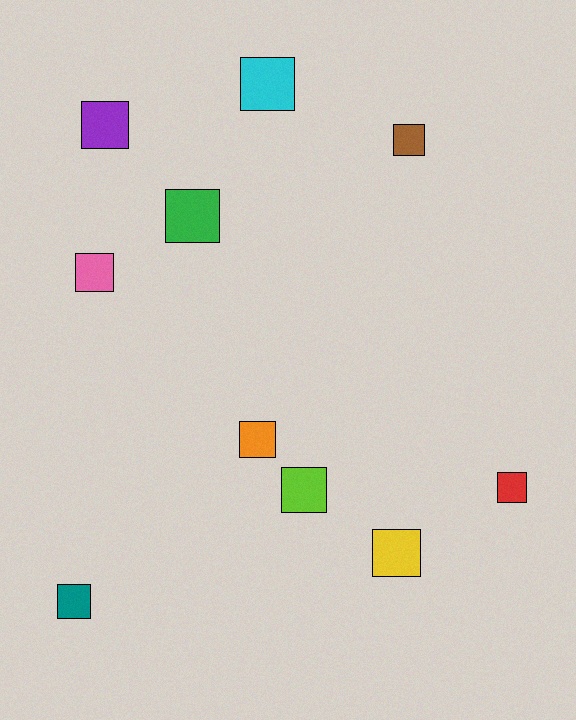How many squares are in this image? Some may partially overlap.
There are 10 squares.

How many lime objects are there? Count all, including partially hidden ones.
There is 1 lime object.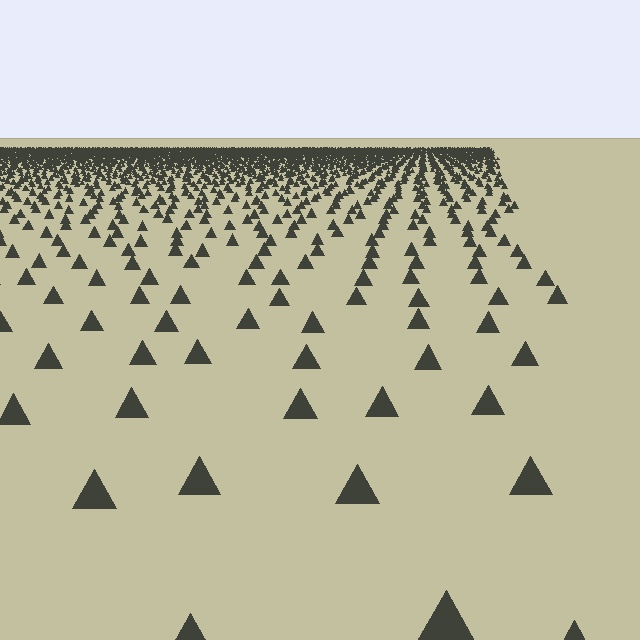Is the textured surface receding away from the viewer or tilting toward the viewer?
The surface is receding away from the viewer. Texture elements get smaller and denser toward the top.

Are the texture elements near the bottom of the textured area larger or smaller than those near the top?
Larger. Near the bottom, elements are closer to the viewer and appear at a bigger on-screen size.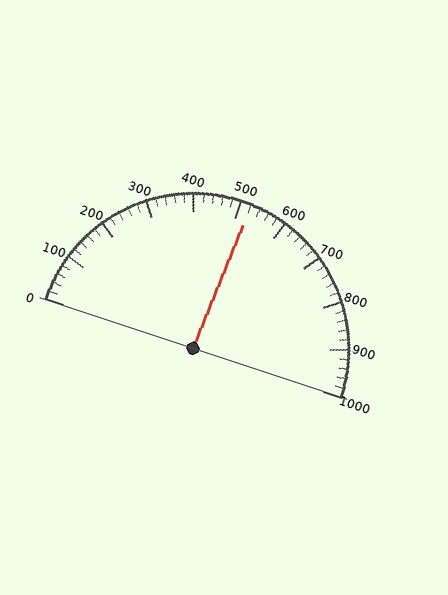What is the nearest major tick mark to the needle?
The nearest major tick mark is 500.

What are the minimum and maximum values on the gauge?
The gauge ranges from 0 to 1000.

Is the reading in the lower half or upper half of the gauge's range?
The reading is in the upper half of the range (0 to 1000).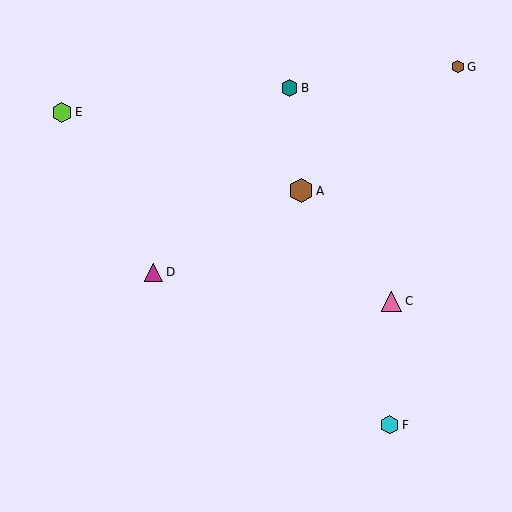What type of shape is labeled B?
Shape B is a teal hexagon.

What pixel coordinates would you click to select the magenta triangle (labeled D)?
Click at (154, 272) to select the magenta triangle D.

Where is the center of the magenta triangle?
The center of the magenta triangle is at (154, 272).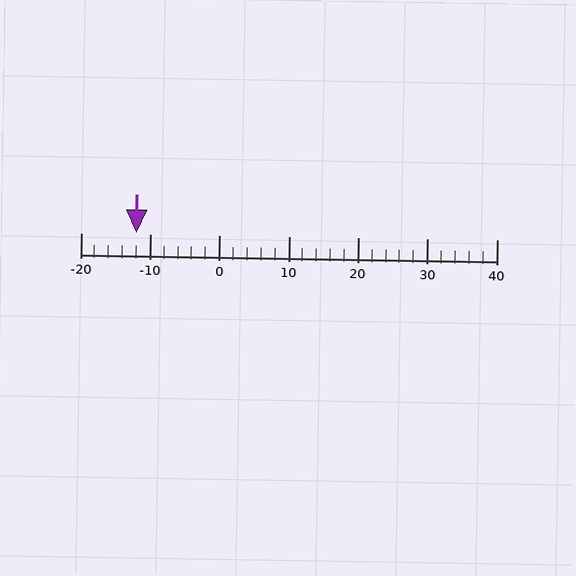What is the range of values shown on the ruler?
The ruler shows values from -20 to 40.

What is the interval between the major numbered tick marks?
The major tick marks are spaced 10 units apart.